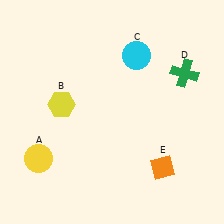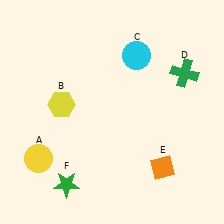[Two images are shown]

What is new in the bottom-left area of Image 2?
A green star (F) was added in the bottom-left area of Image 2.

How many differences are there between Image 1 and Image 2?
There is 1 difference between the two images.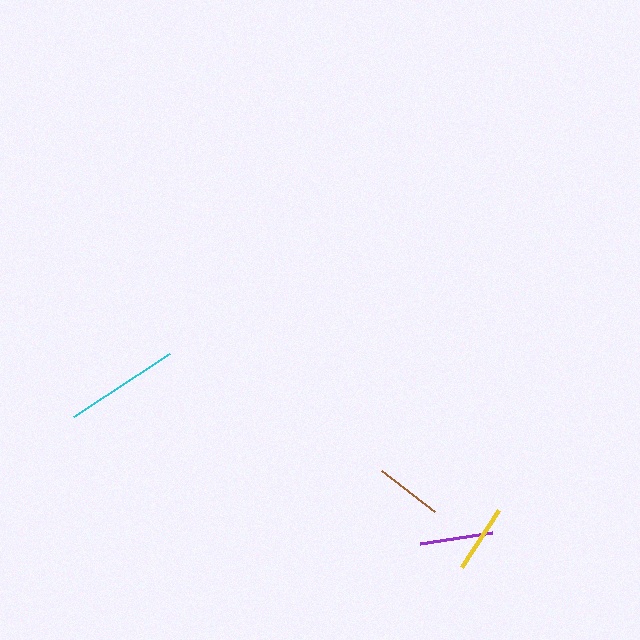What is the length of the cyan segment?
The cyan segment is approximately 115 pixels long.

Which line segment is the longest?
The cyan line is the longest at approximately 115 pixels.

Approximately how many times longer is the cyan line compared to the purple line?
The cyan line is approximately 1.6 times the length of the purple line.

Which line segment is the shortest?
The yellow line is the shortest at approximately 67 pixels.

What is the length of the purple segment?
The purple segment is approximately 73 pixels long.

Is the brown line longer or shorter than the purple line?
The purple line is longer than the brown line.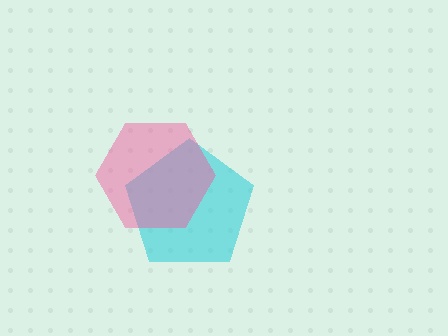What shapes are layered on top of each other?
The layered shapes are: a cyan pentagon, a pink hexagon.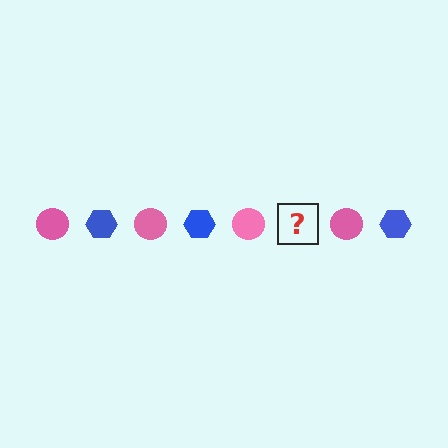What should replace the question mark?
The question mark should be replaced with a blue hexagon.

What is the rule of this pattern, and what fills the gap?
The rule is that the pattern alternates between pink circle and blue hexagon. The gap should be filled with a blue hexagon.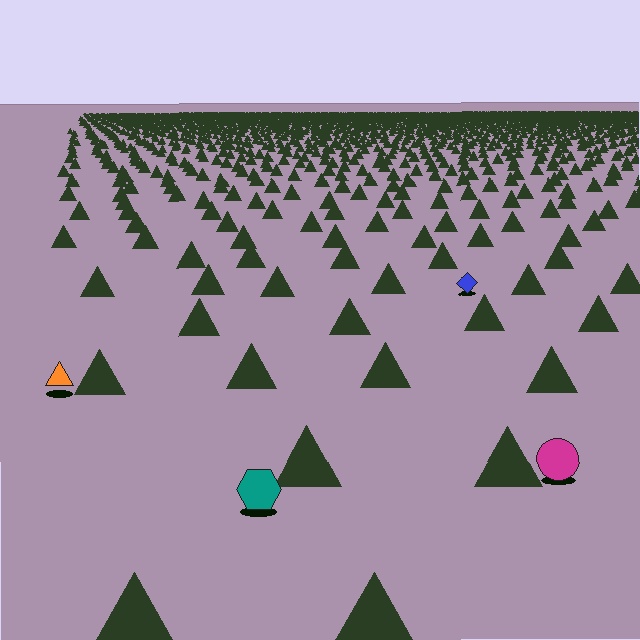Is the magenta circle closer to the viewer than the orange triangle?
Yes. The magenta circle is closer — you can tell from the texture gradient: the ground texture is coarser near it.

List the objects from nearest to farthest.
From nearest to farthest: the teal hexagon, the magenta circle, the orange triangle, the blue diamond.